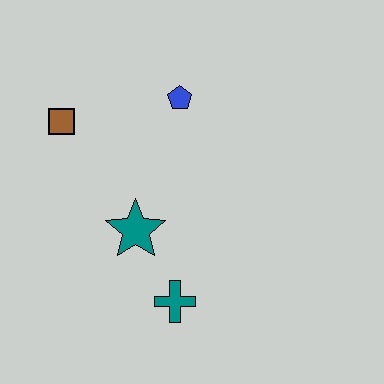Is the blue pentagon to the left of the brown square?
No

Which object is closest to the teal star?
The teal cross is closest to the teal star.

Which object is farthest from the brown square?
The teal cross is farthest from the brown square.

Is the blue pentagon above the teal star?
Yes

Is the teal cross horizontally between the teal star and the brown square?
No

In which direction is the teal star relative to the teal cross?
The teal star is above the teal cross.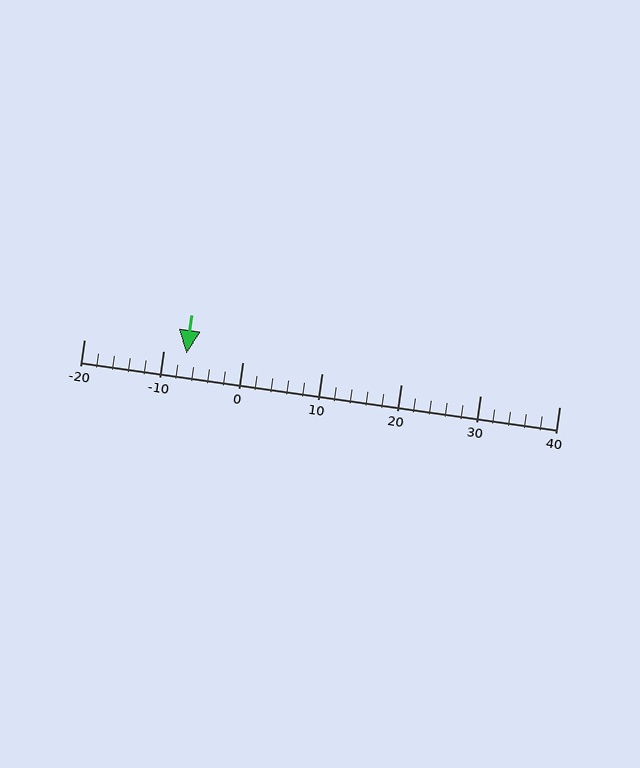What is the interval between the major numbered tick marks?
The major tick marks are spaced 10 units apart.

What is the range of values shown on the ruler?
The ruler shows values from -20 to 40.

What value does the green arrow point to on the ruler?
The green arrow points to approximately -7.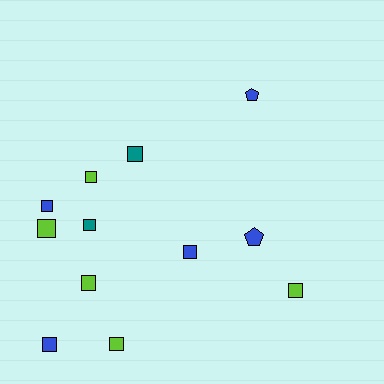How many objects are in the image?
There are 12 objects.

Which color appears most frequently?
Blue, with 5 objects.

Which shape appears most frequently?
Square, with 10 objects.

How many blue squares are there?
There are 3 blue squares.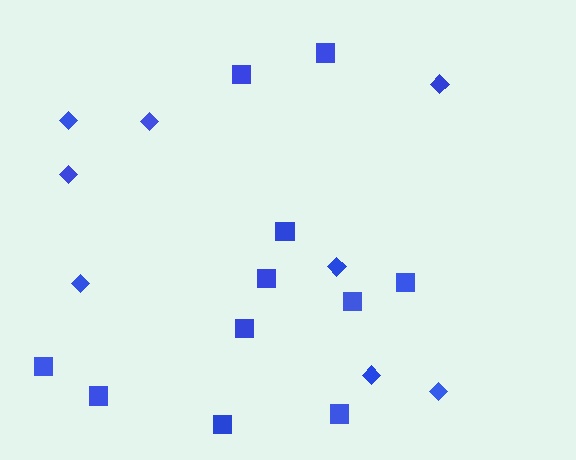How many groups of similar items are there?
There are 2 groups: one group of squares (11) and one group of diamonds (8).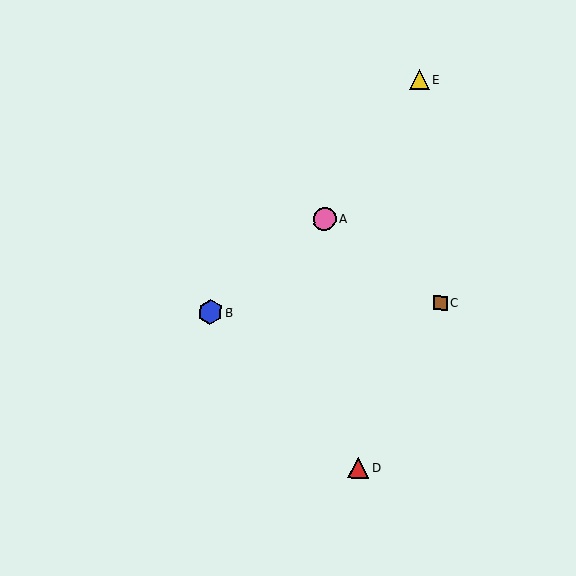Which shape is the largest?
The blue hexagon (labeled B) is the largest.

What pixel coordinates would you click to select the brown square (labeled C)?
Click at (440, 303) to select the brown square C.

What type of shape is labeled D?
Shape D is a red triangle.